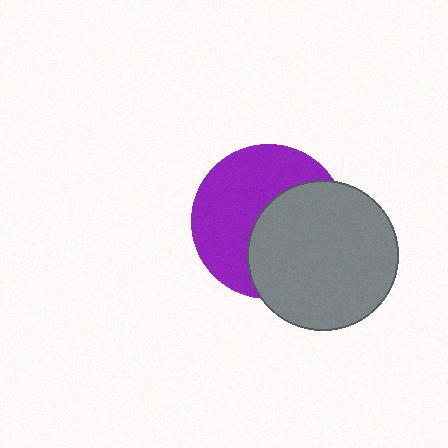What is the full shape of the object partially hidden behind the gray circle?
The partially hidden object is a purple circle.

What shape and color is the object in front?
The object in front is a gray circle.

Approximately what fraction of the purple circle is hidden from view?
Roughly 47% of the purple circle is hidden behind the gray circle.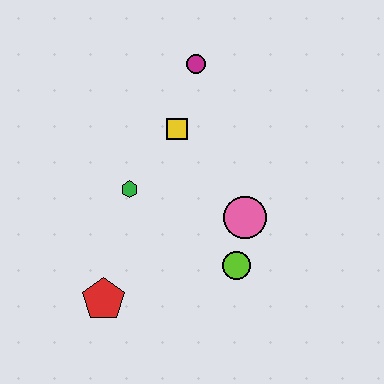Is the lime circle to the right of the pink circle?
No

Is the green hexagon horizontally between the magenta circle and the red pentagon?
Yes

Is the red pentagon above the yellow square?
No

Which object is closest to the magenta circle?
The yellow square is closest to the magenta circle.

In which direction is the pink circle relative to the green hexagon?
The pink circle is to the right of the green hexagon.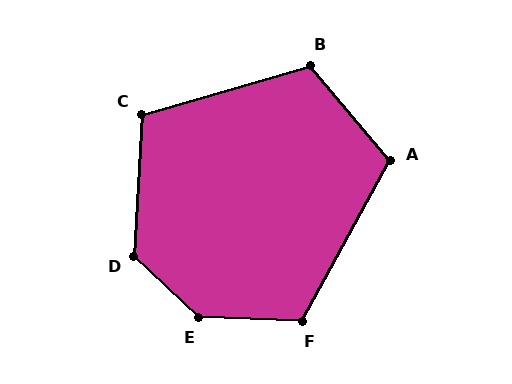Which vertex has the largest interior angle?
E, at approximately 139 degrees.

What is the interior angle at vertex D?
Approximately 130 degrees (obtuse).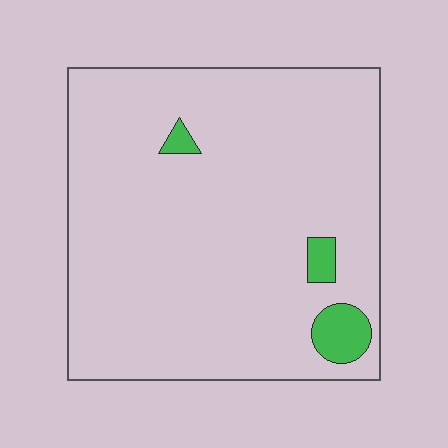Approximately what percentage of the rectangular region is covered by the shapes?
Approximately 5%.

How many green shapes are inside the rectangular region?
3.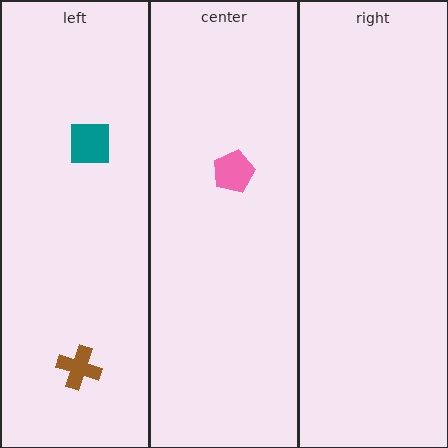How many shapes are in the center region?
1.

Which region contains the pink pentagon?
The center region.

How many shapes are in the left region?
2.